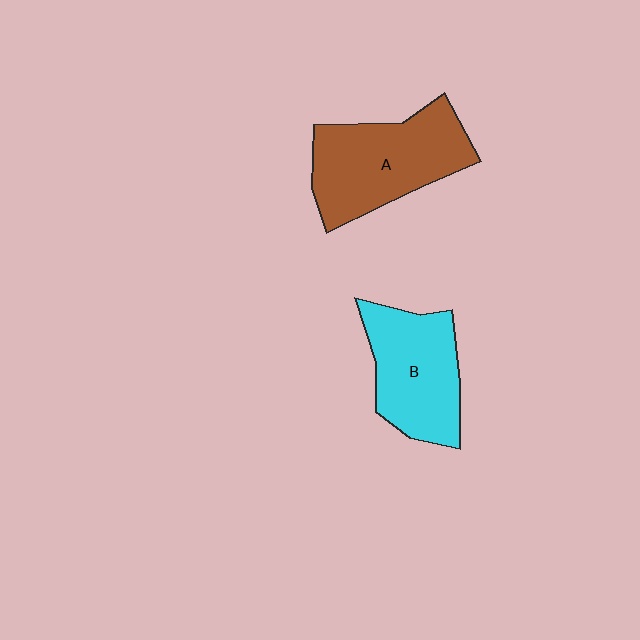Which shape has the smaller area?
Shape B (cyan).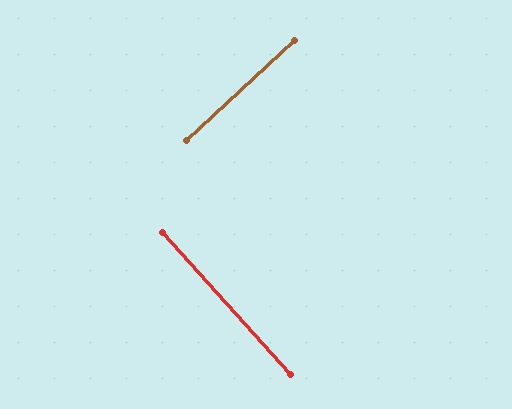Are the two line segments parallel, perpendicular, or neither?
Perpendicular — they meet at approximately 89°.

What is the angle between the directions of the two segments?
Approximately 89 degrees.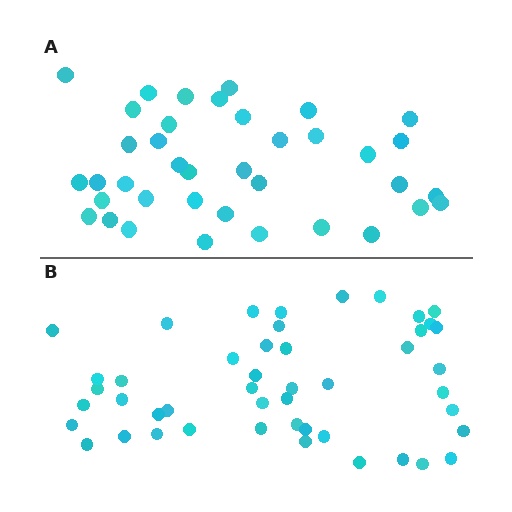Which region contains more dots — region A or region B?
Region B (the bottom region) has more dots.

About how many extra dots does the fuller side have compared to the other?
Region B has roughly 8 or so more dots than region A.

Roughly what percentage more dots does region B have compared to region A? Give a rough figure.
About 25% more.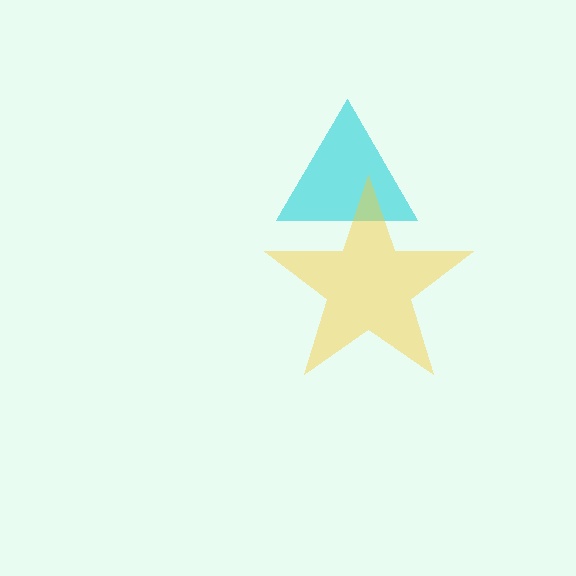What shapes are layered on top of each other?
The layered shapes are: a cyan triangle, a yellow star.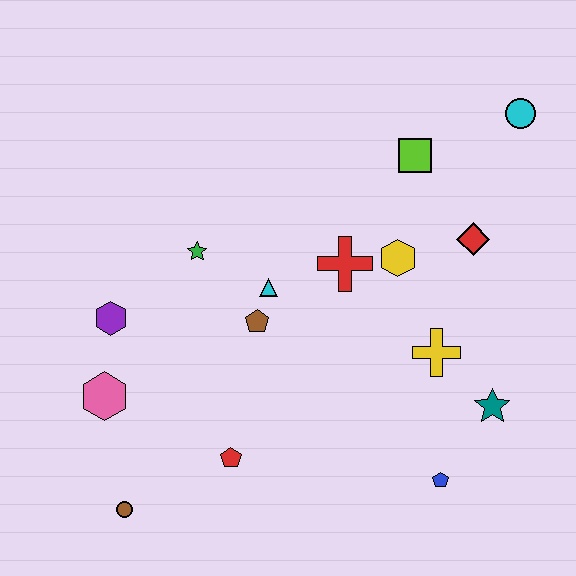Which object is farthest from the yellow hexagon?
The brown circle is farthest from the yellow hexagon.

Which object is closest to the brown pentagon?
The cyan triangle is closest to the brown pentagon.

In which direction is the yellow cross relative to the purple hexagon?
The yellow cross is to the right of the purple hexagon.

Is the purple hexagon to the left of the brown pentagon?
Yes